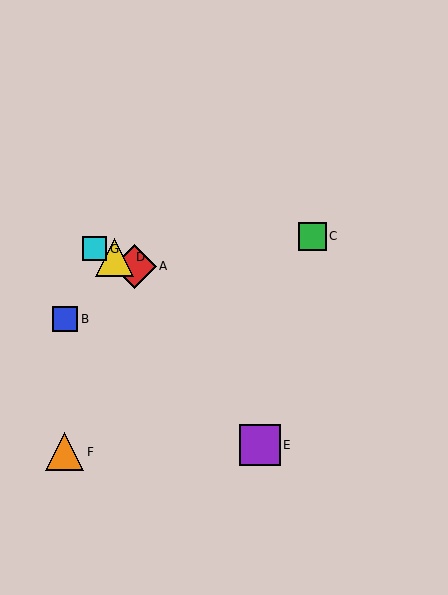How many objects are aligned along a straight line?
3 objects (A, D, G) are aligned along a straight line.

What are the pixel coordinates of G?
Object G is at (95, 249).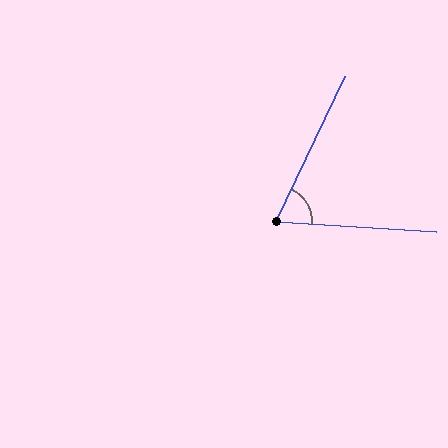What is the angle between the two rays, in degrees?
Approximately 68 degrees.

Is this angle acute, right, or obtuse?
It is acute.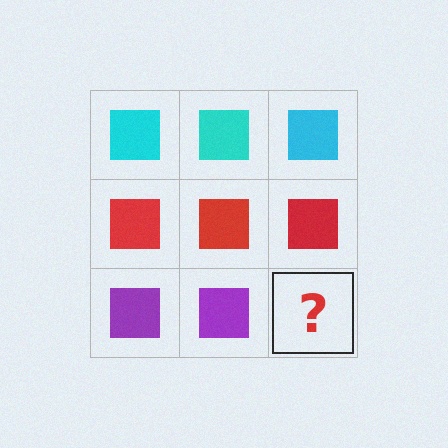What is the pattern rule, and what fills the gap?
The rule is that each row has a consistent color. The gap should be filled with a purple square.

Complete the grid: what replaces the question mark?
The question mark should be replaced with a purple square.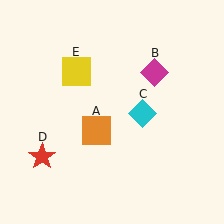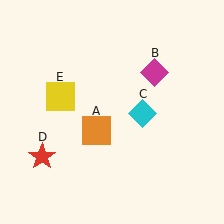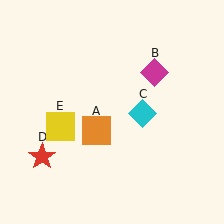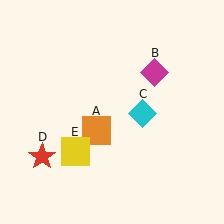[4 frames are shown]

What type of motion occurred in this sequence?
The yellow square (object E) rotated counterclockwise around the center of the scene.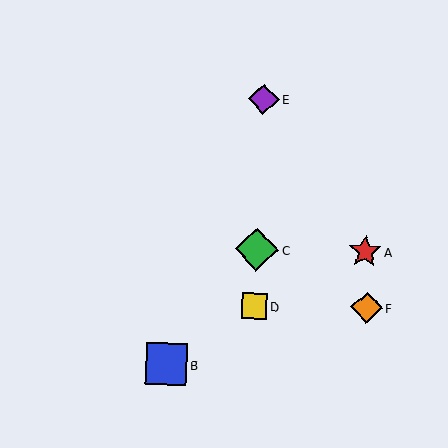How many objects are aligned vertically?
3 objects (C, D, E) are aligned vertically.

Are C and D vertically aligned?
Yes, both are at x≈257.